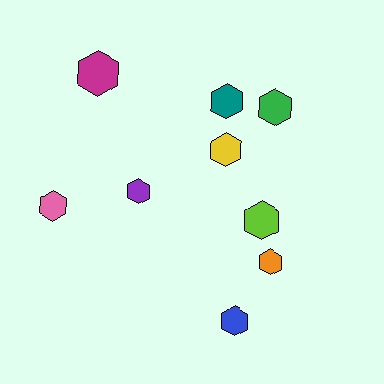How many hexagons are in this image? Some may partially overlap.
There are 9 hexagons.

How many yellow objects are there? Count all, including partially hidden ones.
There is 1 yellow object.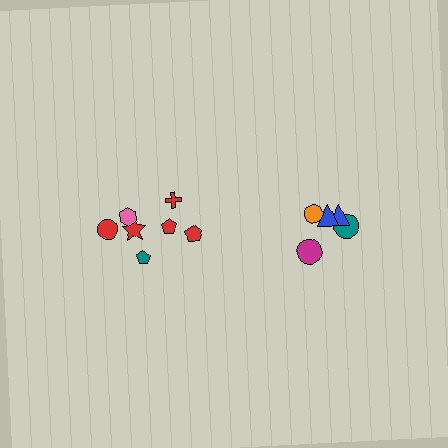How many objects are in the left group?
There are 7 objects.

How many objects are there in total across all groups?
There are 12 objects.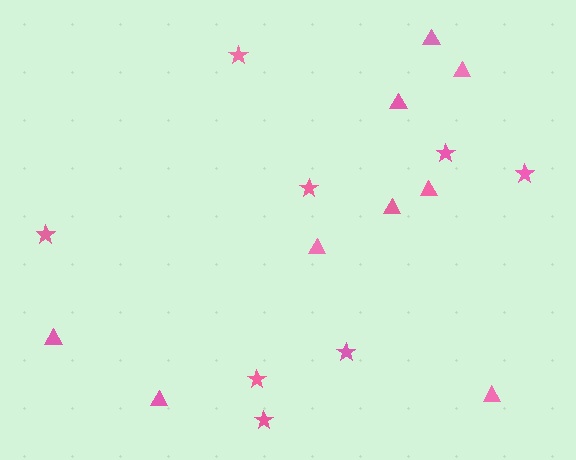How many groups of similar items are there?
There are 2 groups: one group of stars (8) and one group of triangles (9).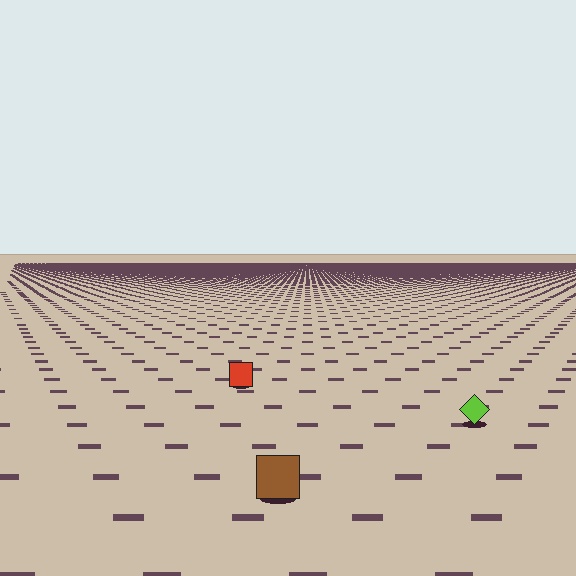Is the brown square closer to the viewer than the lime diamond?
Yes. The brown square is closer — you can tell from the texture gradient: the ground texture is coarser near it.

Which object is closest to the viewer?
The brown square is closest. The texture marks near it are larger and more spread out.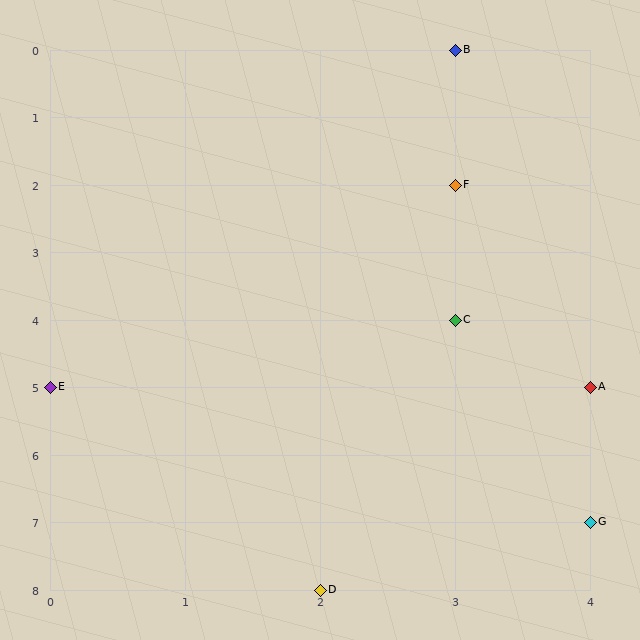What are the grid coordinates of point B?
Point B is at grid coordinates (3, 0).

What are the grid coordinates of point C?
Point C is at grid coordinates (3, 4).